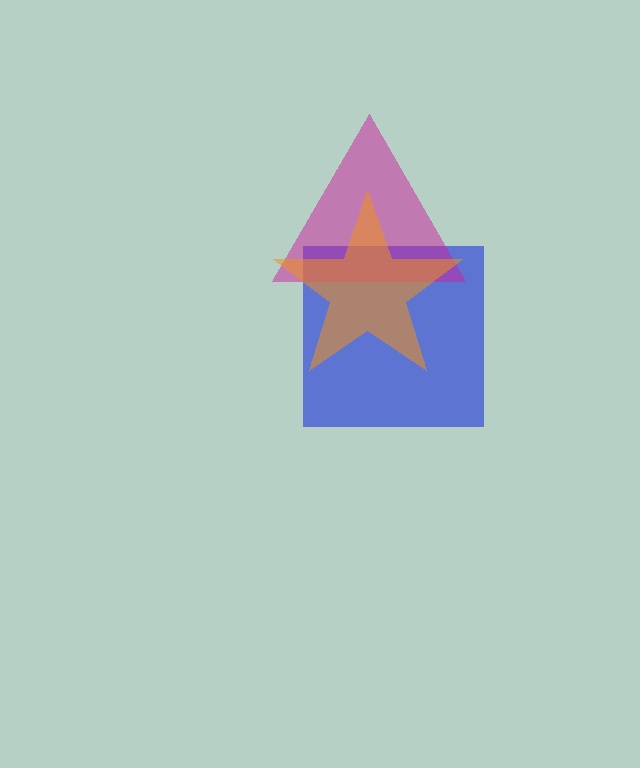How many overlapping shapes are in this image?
There are 3 overlapping shapes in the image.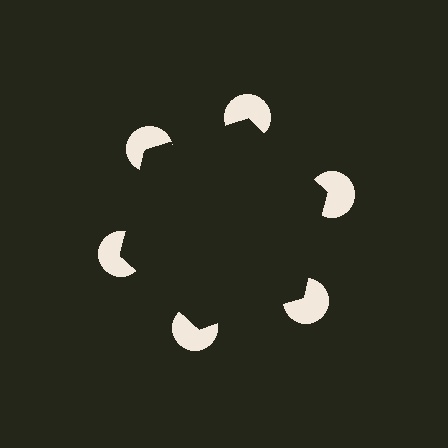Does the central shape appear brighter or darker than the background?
It typically appears slightly darker than the background, even though no actual brightness change is drawn.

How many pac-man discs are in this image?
There are 6 — one at each vertex of the illusory hexagon.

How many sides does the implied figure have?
6 sides.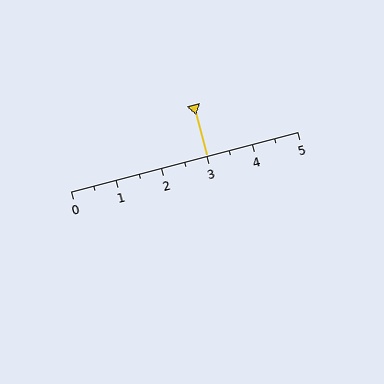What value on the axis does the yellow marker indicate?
The marker indicates approximately 3.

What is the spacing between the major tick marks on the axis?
The major ticks are spaced 1 apart.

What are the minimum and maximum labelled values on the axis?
The axis runs from 0 to 5.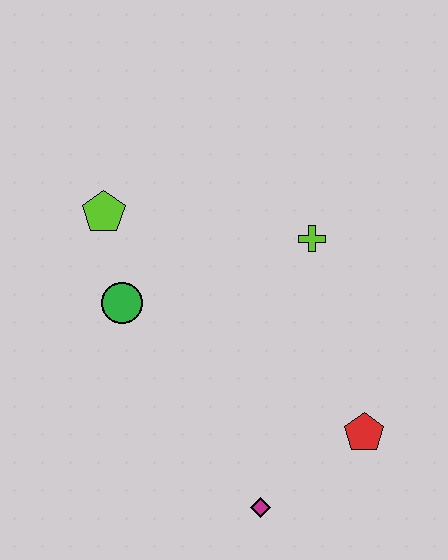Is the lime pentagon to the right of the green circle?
No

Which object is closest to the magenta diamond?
The red pentagon is closest to the magenta diamond.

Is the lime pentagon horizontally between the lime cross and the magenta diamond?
No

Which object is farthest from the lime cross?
The magenta diamond is farthest from the lime cross.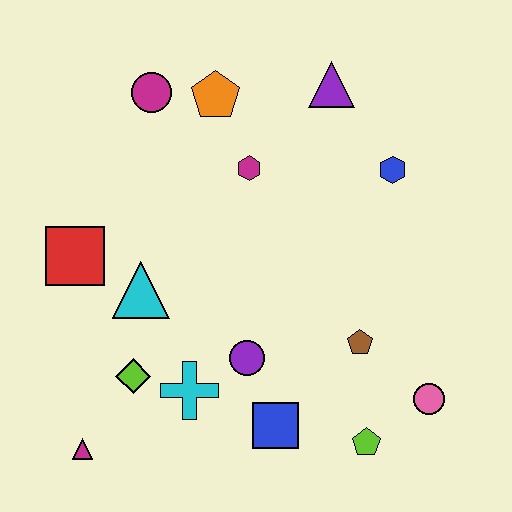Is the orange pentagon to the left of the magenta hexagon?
Yes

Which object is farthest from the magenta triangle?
The purple triangle is farthest from the magenta triangle.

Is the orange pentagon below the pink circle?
No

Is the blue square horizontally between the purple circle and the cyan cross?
No